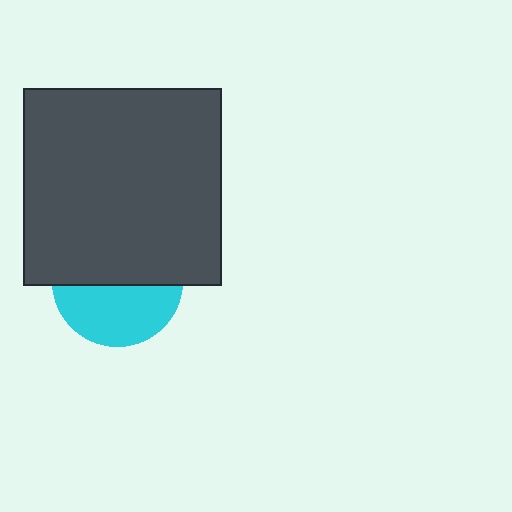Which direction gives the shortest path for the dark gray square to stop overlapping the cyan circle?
Moving up gives the shortest separation.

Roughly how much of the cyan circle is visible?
About half of it is visible (roughly 46%).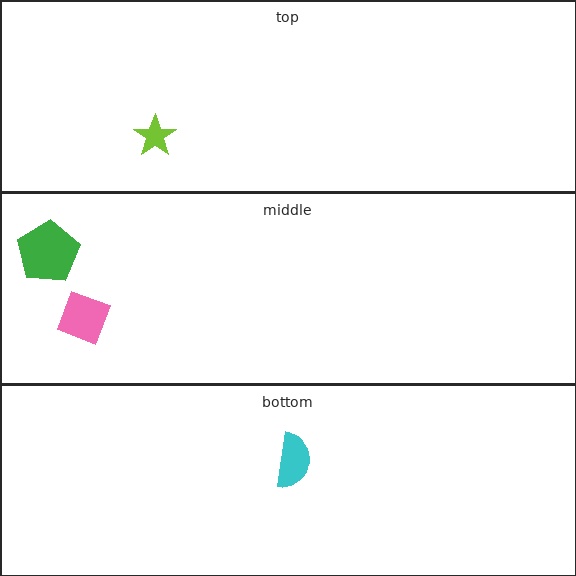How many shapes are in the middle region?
2.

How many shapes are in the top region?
1.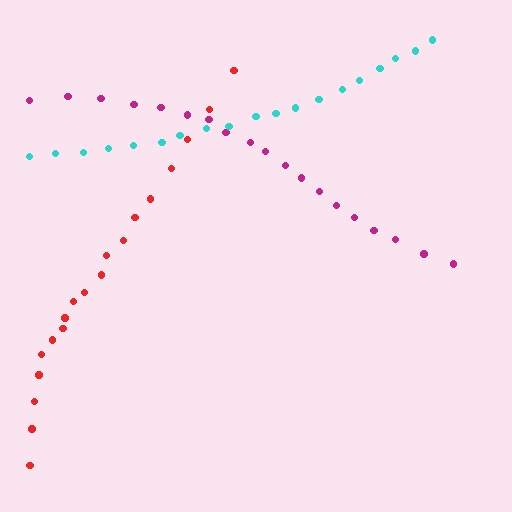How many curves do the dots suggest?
There are 3 distinct paths.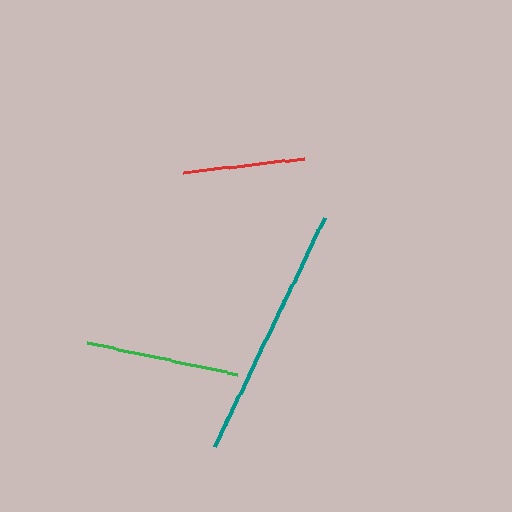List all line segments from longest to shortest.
From longest to shortest: teal, green, red.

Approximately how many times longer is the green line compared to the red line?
The green line is approximately 1.3 times the length of the red line.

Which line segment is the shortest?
The red line is the shortest at approximately 122 pixels.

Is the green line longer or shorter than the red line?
The green line is longer than the red line.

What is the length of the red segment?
The red segment is approximately 122 pixels long.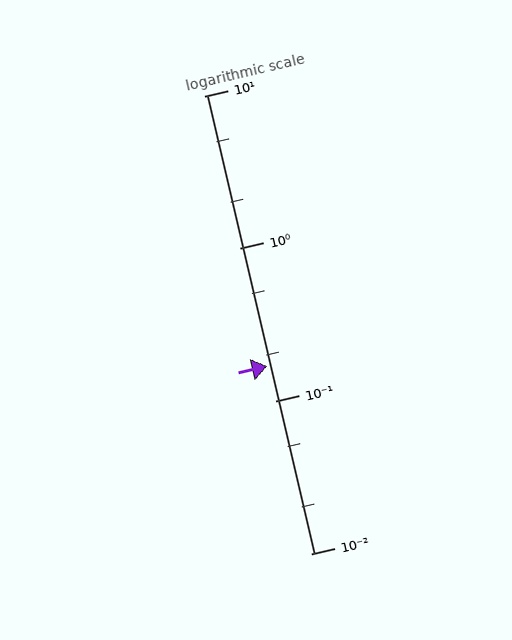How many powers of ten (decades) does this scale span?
The scale spans 3 decades, from 0.01 to 10.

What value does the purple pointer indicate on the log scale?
The pointer indicates approximately 0.17.